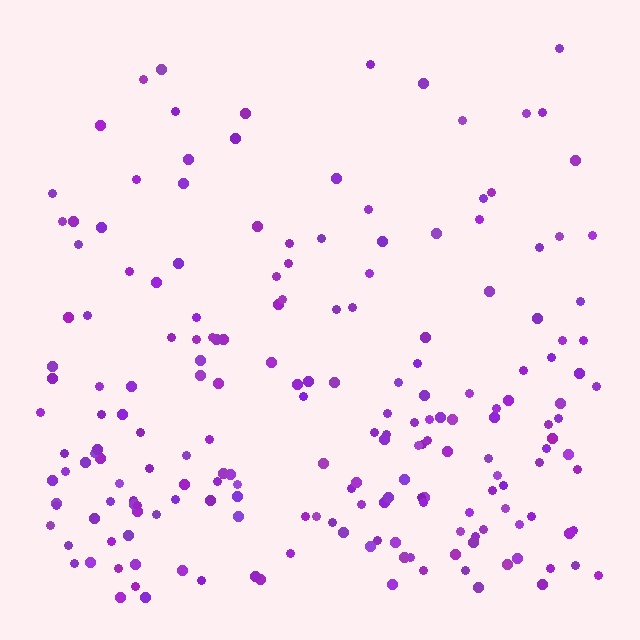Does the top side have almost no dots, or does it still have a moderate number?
Still a moderate number, just noticeably fewer than the bottom.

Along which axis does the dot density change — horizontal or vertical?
Vertical.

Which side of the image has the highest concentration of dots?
The bottom.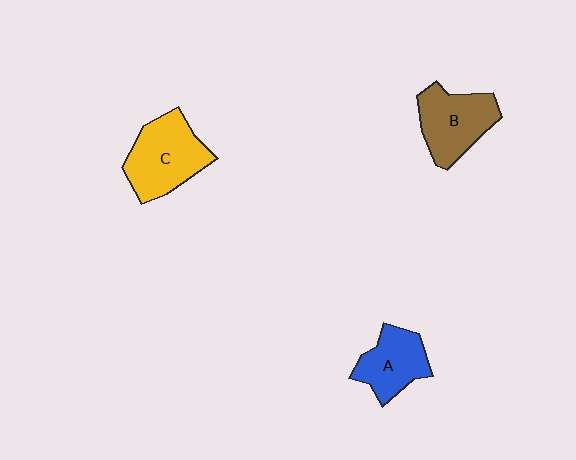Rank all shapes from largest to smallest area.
From largest to smallest: C (yellow), B (brown), A (blue).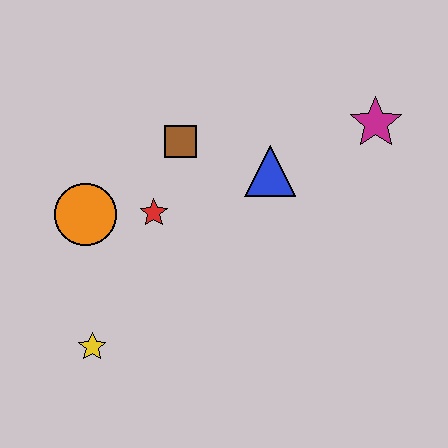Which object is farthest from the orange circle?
The magenta star is farthest from the orange circle.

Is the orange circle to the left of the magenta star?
Yes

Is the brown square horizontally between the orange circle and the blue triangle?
Yes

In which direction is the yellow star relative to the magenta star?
The yellow star is to the left of the magenta star.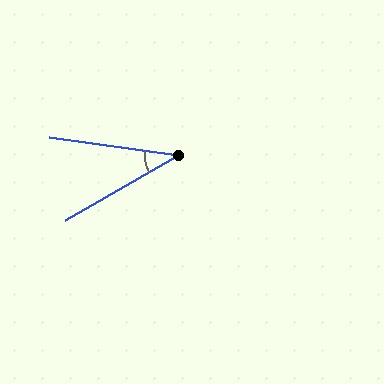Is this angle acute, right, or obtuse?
It is acute.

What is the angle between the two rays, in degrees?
Approximately 38 degrees.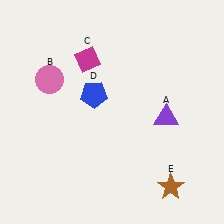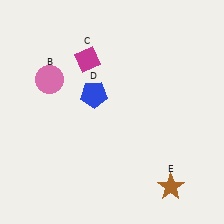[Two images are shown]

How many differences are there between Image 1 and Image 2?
There is 1 difference between the two images.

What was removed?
The purple triangle (A) was removed in Image 2.